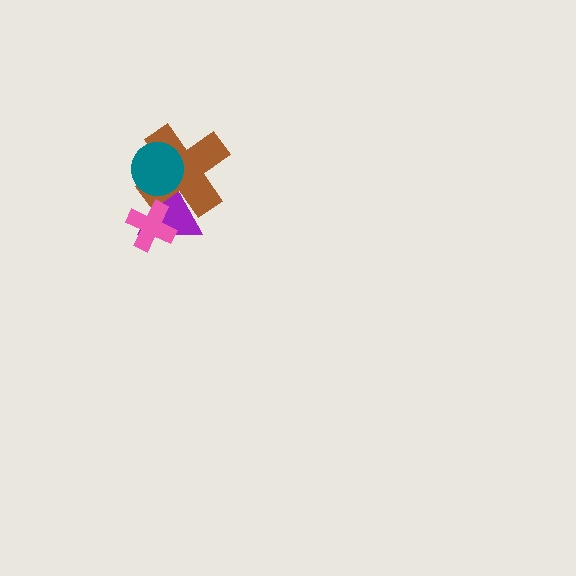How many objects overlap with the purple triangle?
3 objects overlap with the purple triangle.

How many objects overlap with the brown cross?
3 objects overlap with the brown cross.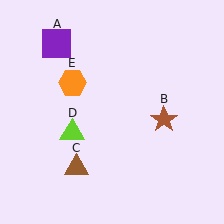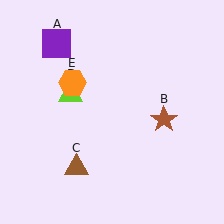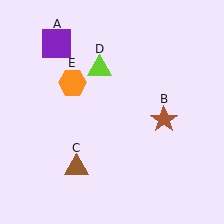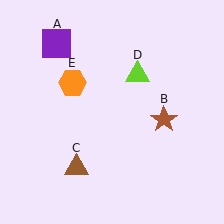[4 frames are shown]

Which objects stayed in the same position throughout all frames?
Purple square (object A) and brown star (object B) and brown triangle (object C) and orange hexagon (object E) remained stationary.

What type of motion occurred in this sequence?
The lime triangle (object D) rotated clockwise around the center of the scene.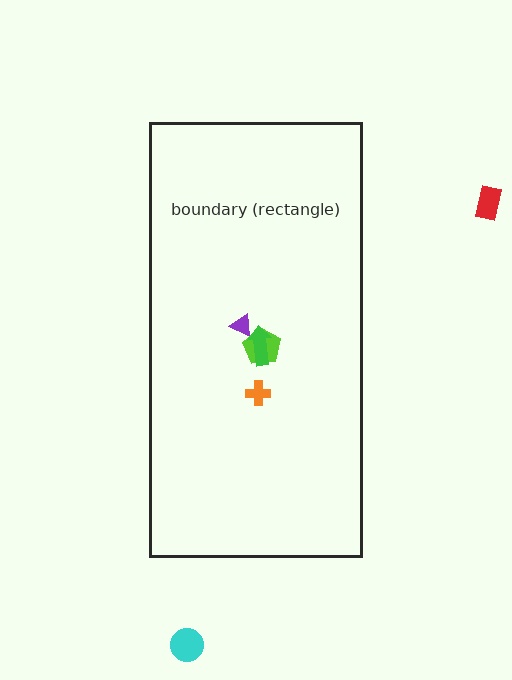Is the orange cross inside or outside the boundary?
Inside.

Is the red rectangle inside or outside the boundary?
Outside.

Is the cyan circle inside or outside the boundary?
Outside.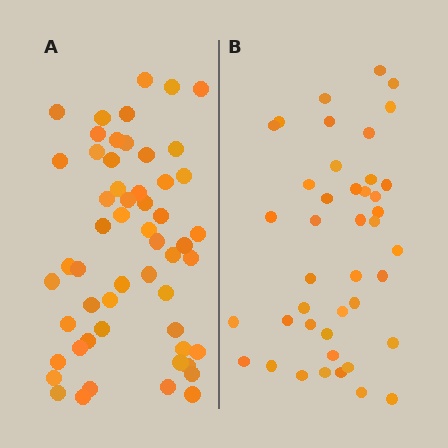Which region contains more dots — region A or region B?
Region A (the left region) has more dots.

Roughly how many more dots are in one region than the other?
Region A has approximately 15 more dots than region B.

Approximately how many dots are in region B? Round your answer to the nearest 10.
About 40 dots. (The exact count is 42, which rounds to 40.)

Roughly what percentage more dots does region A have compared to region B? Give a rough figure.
About 30% more.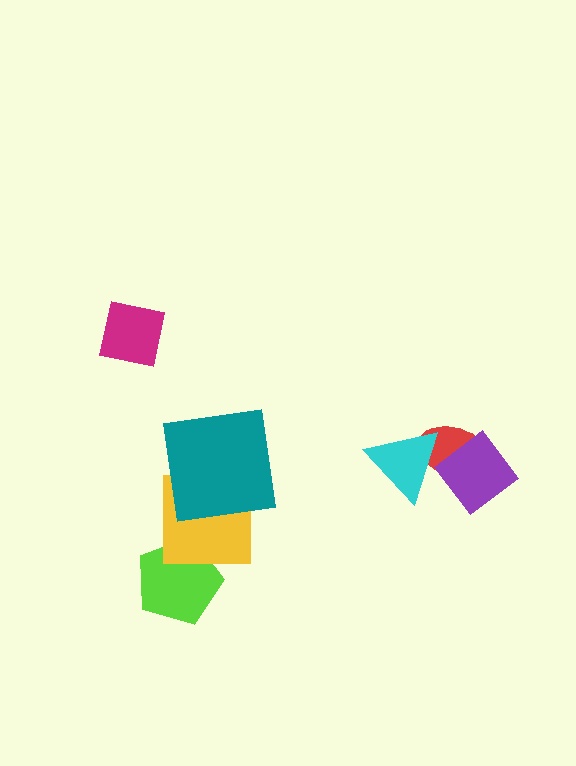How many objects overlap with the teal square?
1 object overlaps with the teal square.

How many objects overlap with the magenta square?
0 objects overlap with the magenta square.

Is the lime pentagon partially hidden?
Yes, it is partially covered by another shape.